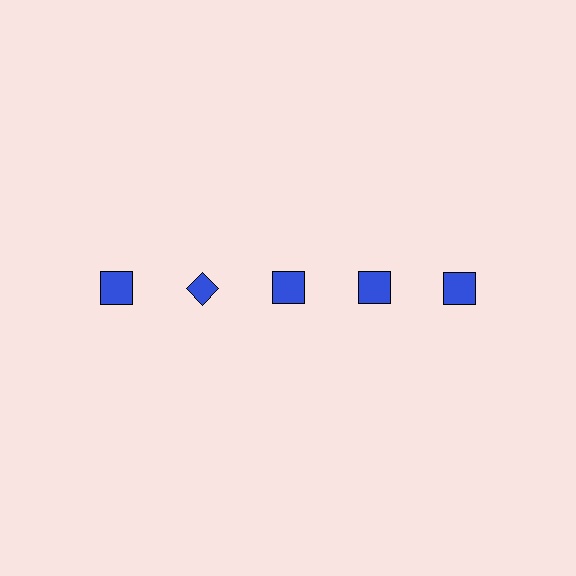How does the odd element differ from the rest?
It has a different shape: diamond instead of square.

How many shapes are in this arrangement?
There are 5 shapes arranged in a grid pattern.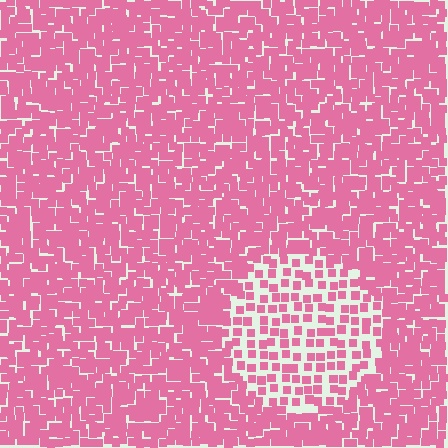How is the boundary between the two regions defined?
The boundary is defined by a change in element density (approximately 2.1x ratio). All elements are the same color, size, and shape.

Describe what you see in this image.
The image contains small pink elements arranged at two different densities. A circle-shaped region is visible where the elements are less densely packed than the surrounding area.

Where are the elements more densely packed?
The elements are more densely packed outside the circle boundary.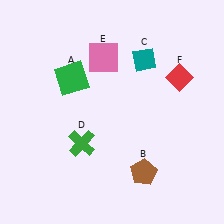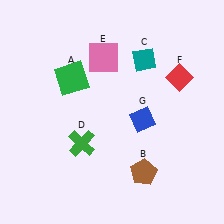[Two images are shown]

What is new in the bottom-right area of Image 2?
A blue diamond (G) was added in the bottom-right area of Image 2.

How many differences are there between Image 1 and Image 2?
There is 1 difference between the two images.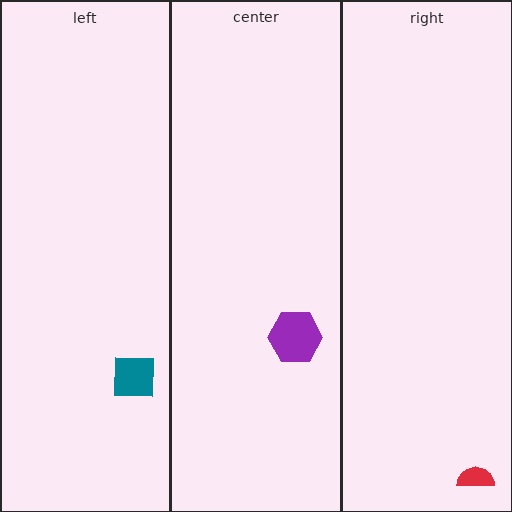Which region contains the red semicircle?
The right region.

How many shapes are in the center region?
1.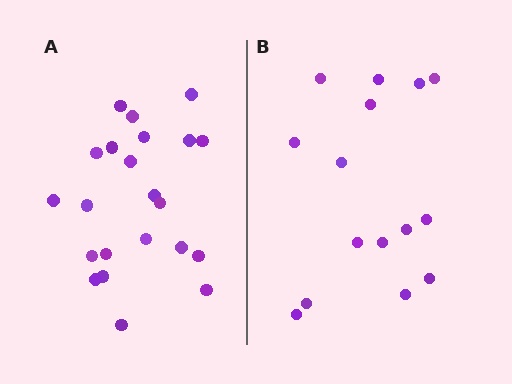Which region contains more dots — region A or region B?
Region A (the left region) has more dots.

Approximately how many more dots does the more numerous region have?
Region A has roughly 8 or so more dots than region B.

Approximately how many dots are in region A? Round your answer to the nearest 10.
About 20 dots. (The exact count is 22, which rounds to 20.)